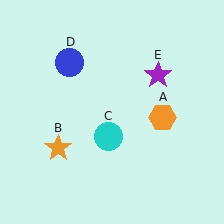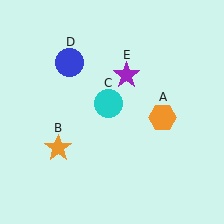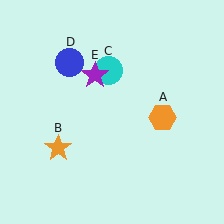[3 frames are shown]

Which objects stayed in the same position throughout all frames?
Orange hexagon (object A) and orange star (object B) and blue circle (object D) remained stationary.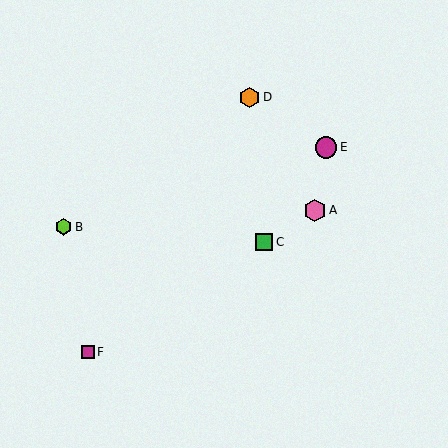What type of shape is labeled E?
Shape E is a magenta circle.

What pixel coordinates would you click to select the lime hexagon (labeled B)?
Click at (63, 227) to select the lime hexagon B.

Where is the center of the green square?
The center of the green square is at (264, 242).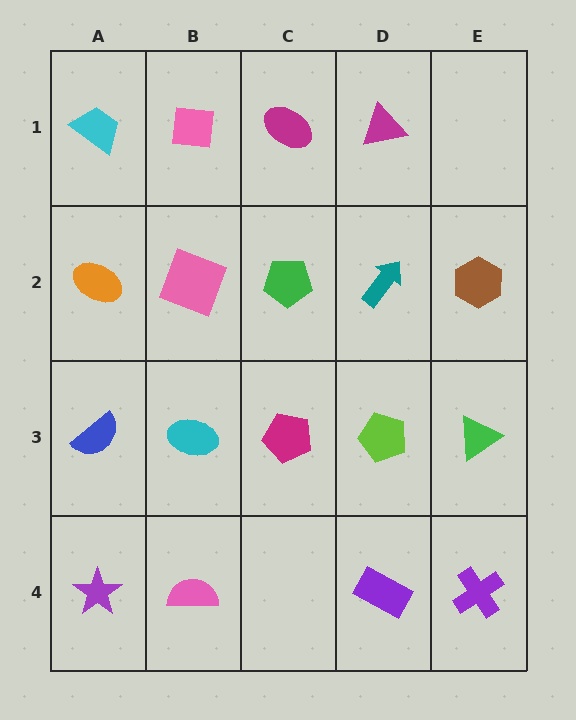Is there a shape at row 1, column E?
No, that cell is empty.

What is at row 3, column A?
A blue semicircle.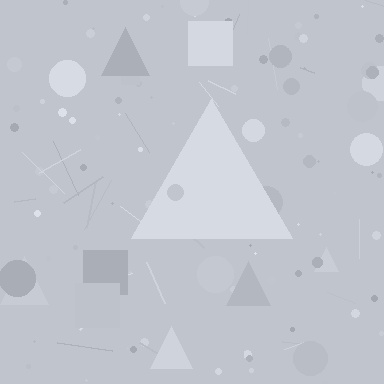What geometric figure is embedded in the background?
A triangle is embedded in the background.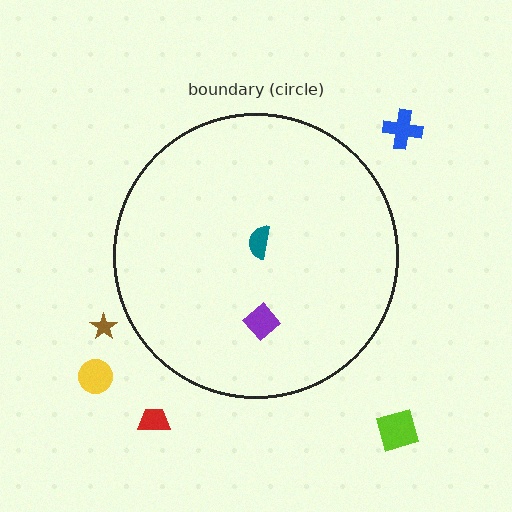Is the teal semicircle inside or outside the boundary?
Inside.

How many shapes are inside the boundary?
2 inside, 5 outside.